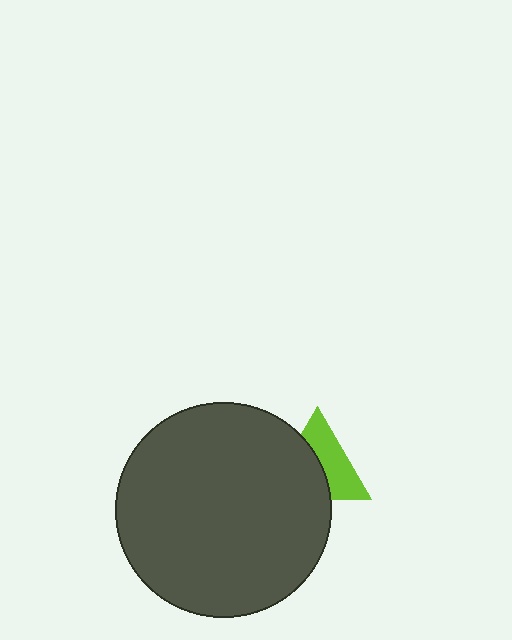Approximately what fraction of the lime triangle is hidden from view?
Roughly 50% of the lime triangle is hidden behind the dark gray circle.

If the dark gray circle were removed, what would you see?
You would see the complete lime triangle.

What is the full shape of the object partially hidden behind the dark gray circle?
The partially hidden object is a lime triangle.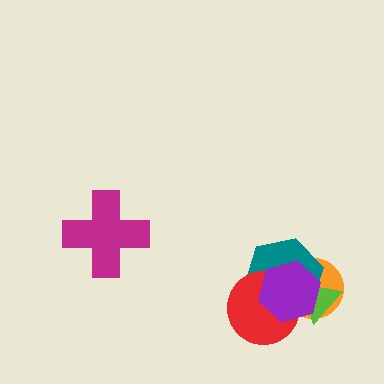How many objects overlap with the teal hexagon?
4 objects overlap with the teal hexagon.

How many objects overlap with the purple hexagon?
4 objects overlap with the purple hexagon.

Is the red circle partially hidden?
Yes, it is partially covered by another shape.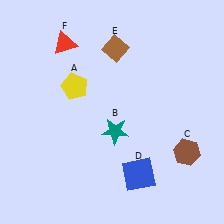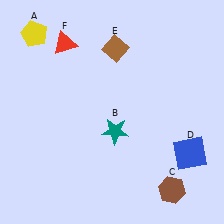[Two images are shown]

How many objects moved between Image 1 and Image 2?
3 objects moved between the two images.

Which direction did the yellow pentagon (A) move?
The yellow pentagon (A) moved up.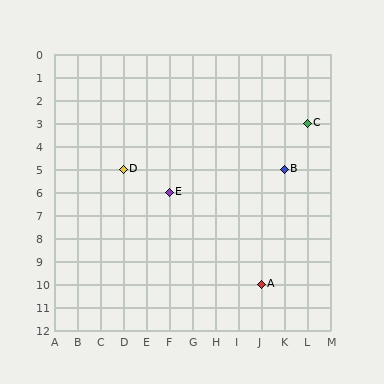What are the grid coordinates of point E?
Point E is at grid coordinates (F, 6).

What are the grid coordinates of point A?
Point A is at grid coordinates (J, 10).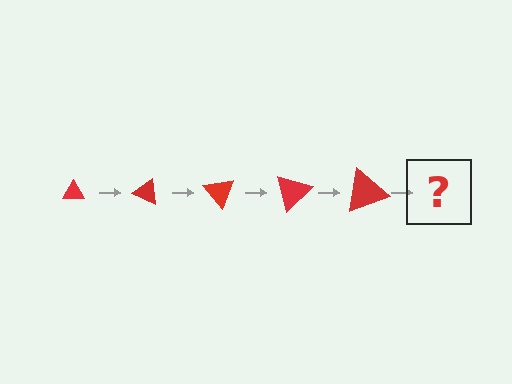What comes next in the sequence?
The next element should be a triangle, larger than the previous one and rotated 125 degrees from the start.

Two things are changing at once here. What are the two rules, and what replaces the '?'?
The two rules are that the triangle grows larger each step and it rotates 25 degrees each step. The '?' should be a triangle, larger than the previous one and rotated 125 degrees from the start.